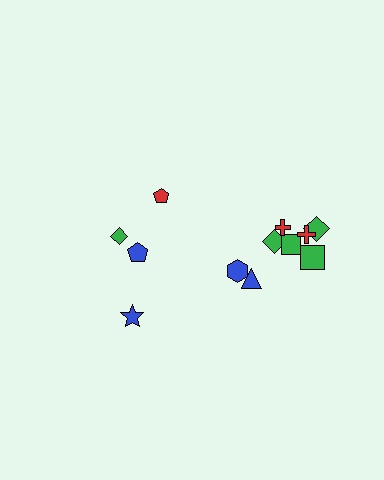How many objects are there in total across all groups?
There are 12 objects.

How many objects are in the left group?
There are 4 objects.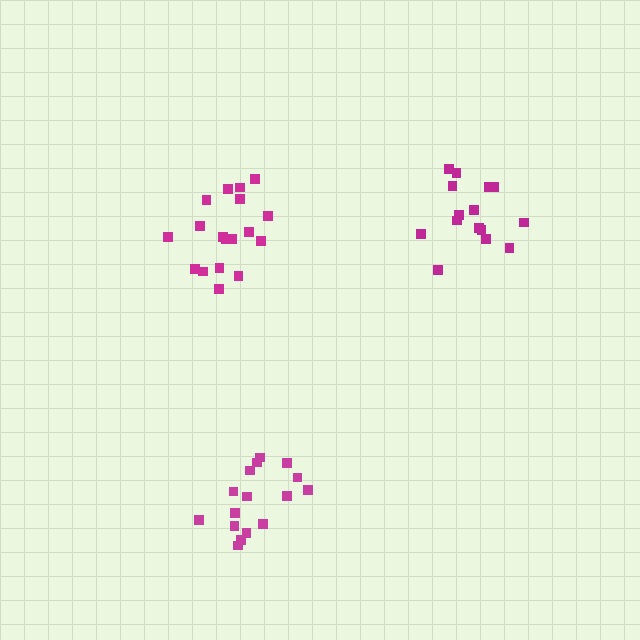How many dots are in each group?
Group 1: 15 dots, Group 2: 16 dots, Group 3: 18 dots (49 total).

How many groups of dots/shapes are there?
There are 3 groups.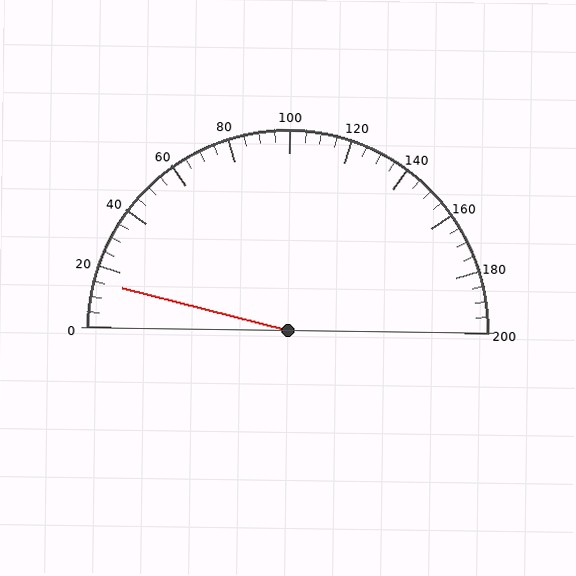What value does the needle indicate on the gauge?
The needle indicates approximately 15.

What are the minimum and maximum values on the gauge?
The gauge ranges from 0 to 200.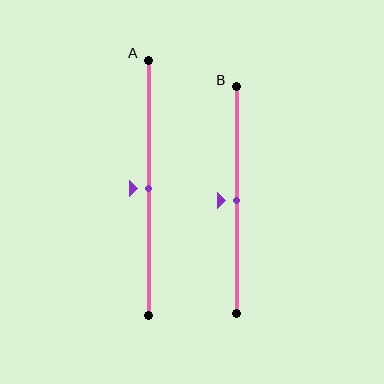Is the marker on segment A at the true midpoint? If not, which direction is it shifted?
Yes, the marker on segment A is at the true midpoint.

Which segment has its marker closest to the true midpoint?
Segment A has its marker closest to the true midpoint.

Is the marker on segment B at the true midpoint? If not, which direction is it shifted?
Yes, the marker on segment B is at the true midpoint.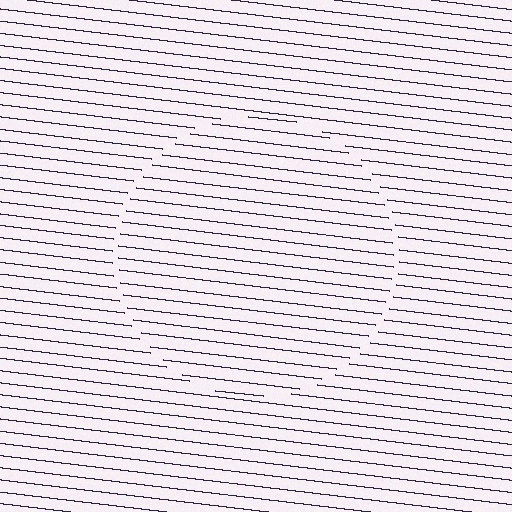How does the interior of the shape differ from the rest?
The interior of the shape contains the same grating, shifted by half a period — the contour is defined by the phase discontinuity where line-ends from the inner and outer gratings abut.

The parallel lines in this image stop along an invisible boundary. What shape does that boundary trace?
An illusory circle. The interior of the shape contains the same grating, shifted by half a period — the contour is defined by the phase discontinuity where line-ends from the inner and outer gratings abut.